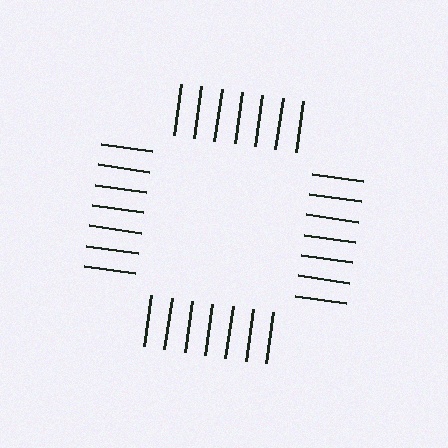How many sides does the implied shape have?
4 sides — the line-ends trace a square.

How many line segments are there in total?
28 — 7 along each of the 4 edges.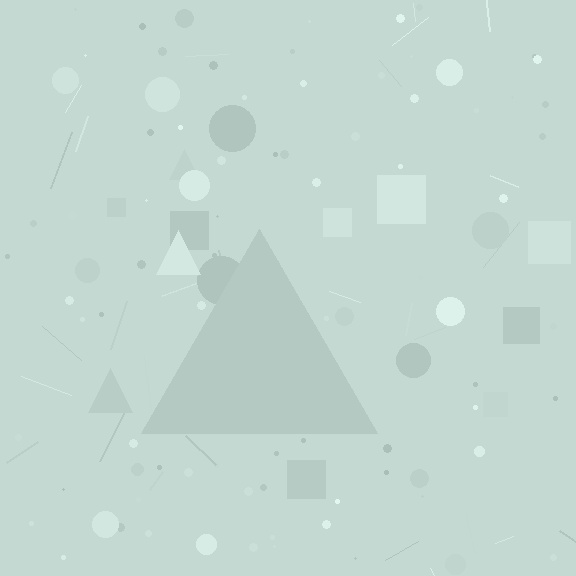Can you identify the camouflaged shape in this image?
The camouflaged shape is a triangle.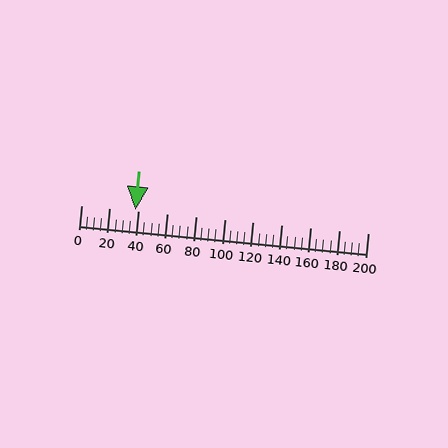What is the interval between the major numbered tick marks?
The major tick marks are spaced 20 units apart.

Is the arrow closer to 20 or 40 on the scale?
The arrow is closer to 40.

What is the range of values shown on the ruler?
The ruler shows values from 0 to 200.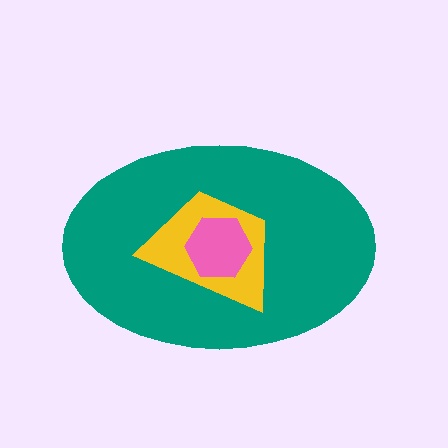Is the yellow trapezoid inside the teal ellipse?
Yes.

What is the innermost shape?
The pink hexagon.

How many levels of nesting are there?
3.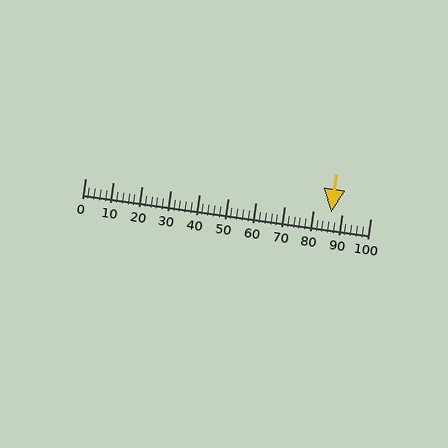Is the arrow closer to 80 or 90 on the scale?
The arrow is closer to 90.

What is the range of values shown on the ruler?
The ruler shows values from 0 to 100.